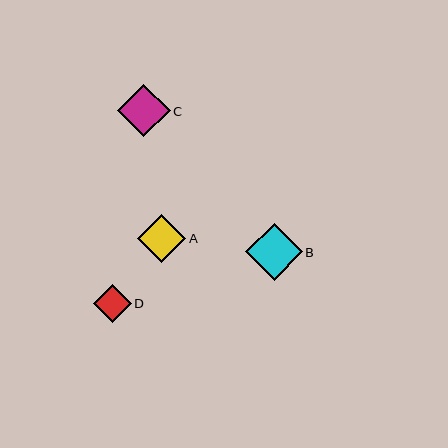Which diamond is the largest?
Diamond B is the largest with a size of approximately 57 pixels.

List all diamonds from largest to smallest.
From largest to smallest: B, C, A, D.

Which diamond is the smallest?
Diamond D is the smallest with a size of approximately 38 pixels.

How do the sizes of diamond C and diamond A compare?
Diamond C and diamond A are approximately the same size.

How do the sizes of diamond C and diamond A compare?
Diamond C and diamond A are approximately the same size.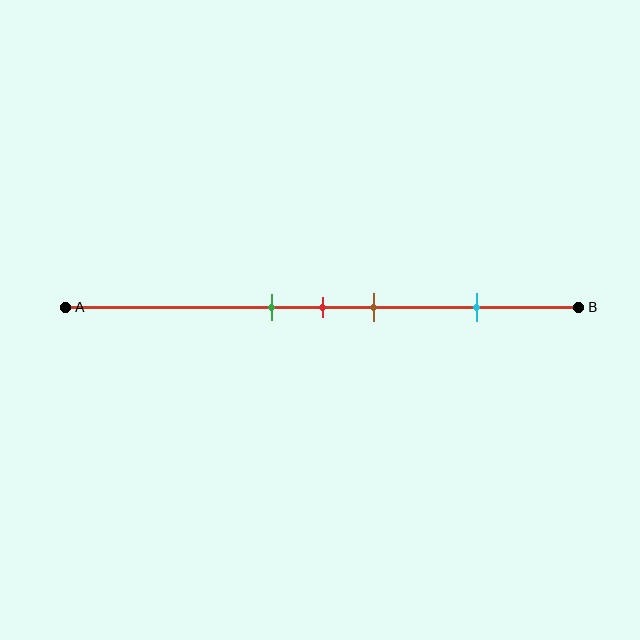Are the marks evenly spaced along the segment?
No, the marks are not evenly spaced.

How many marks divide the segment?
There are 4 marks dividing the segment.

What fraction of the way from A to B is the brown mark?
The brown mark is approximately 60% (0.6) of the way from A to B.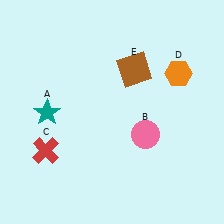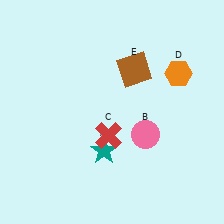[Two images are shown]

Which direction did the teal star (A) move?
The teal star (A) moved right.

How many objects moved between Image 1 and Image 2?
2 objects moved between the two images.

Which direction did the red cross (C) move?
The red cross (C) moved right.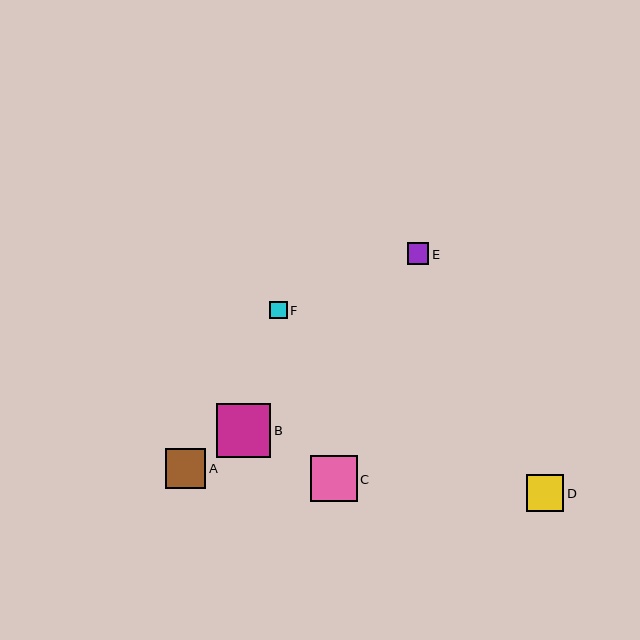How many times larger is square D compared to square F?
Square D is approximately 2.1 times the size of square F.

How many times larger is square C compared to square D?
Square C is approximately 1.2 times the size of square D.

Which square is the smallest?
Square F is the smallest with a size of approximately 18 pixels.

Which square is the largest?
Square B is the largest with a size of approximately 54 pixels.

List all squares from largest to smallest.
From largest to smallest: B, C, A, D, E, F.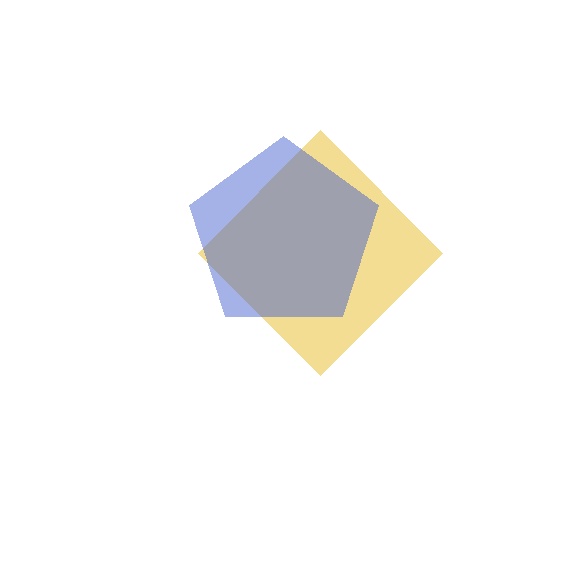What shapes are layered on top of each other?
The layered shapes are: a yellow diamond, a blue pentagon.